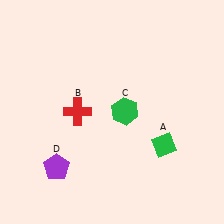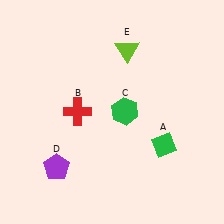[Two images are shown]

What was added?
A lime triangle (E) was added in Image 2.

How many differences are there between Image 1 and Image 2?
There is 1 difference between the two images.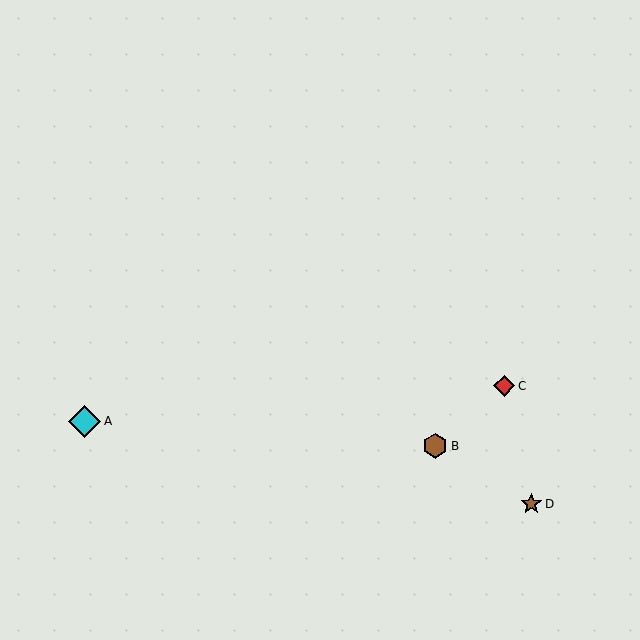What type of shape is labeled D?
Shape D is a brown star.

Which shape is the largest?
The cyan diamond (labeled A) is the largest.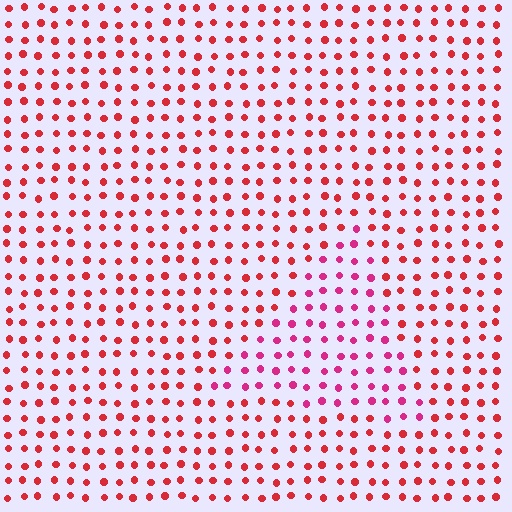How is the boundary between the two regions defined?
The boundary is defined purely by a slight shift in hue (about 28 degrees). Spacing, size, and orientation are identical on both sides.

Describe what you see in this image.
The image is filled with small red elements in a uniform arrangement. A triangle-shaped region is visible where the elements are tinted to a slightly different hue, forming a subtle color boundary.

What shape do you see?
I see a triangle.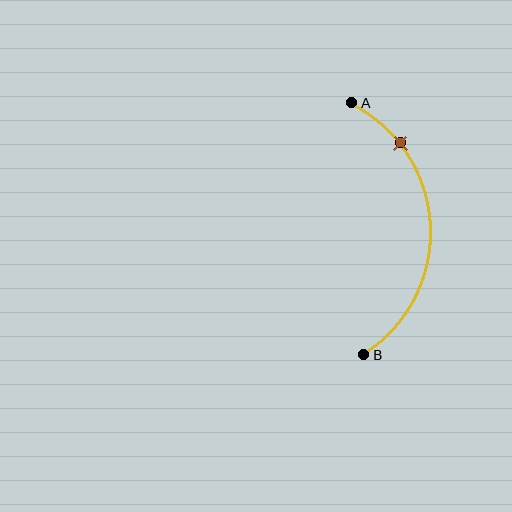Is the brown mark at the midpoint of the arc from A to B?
No. The brown mark lies on the arc but is closer to endpoint A. The arc midpoint would be at the point on the curve equidistant along the arc from both A and B.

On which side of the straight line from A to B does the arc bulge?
The arc bulges to the right of the straight line connecting A and B.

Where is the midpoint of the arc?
The arc midpoint is the point on the curve farthest from the straight line joining A and B. It sits to the right of that line.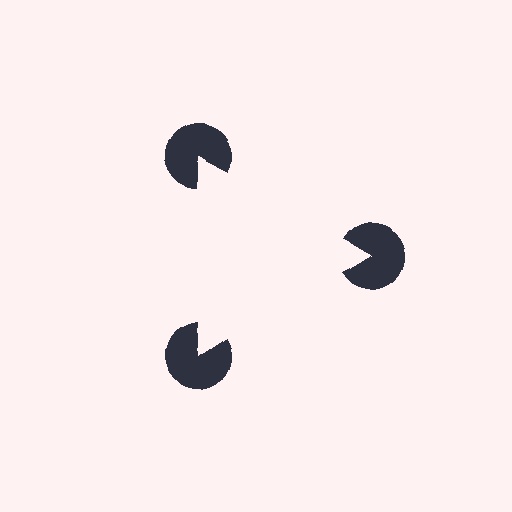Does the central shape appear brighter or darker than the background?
It typically appears slightly brighter than the background, even though no actual brightness change is drawn.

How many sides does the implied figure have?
3 sides.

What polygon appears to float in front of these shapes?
An illusory triangle — its edges are inferred from the aligned wedge cuts in the pac-man discs, not physically drawn.